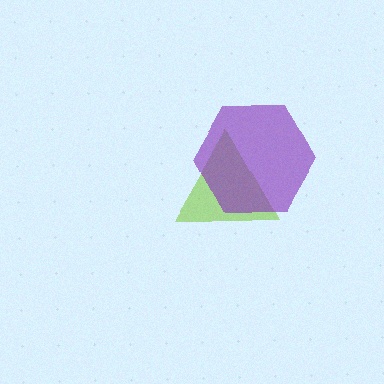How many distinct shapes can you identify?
There are 2 distinct shapes: a lime triangle, a purple hexagon.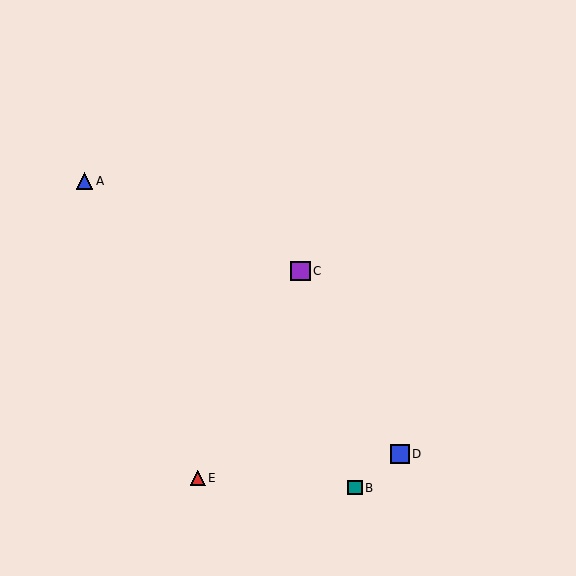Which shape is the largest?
The purple square (labeled C) is the largest.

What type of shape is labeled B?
Shape B is a teal square.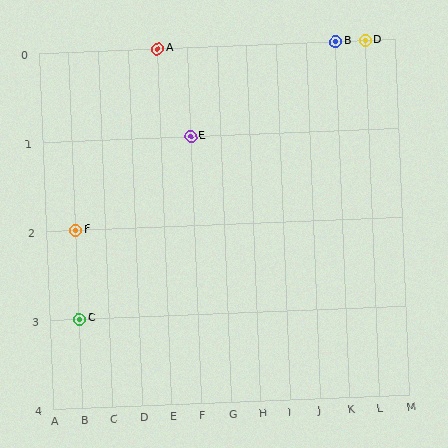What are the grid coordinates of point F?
Point F is at grid coordinates (B, 2).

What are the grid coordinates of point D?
Point D is at grid coordinates (L, 0).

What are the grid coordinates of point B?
Point B is at grid coordinates (K, 0).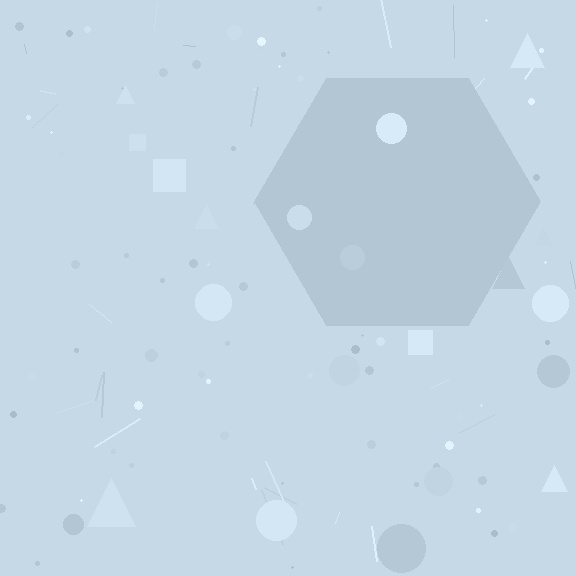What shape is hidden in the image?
A hexagon is hidden in the image.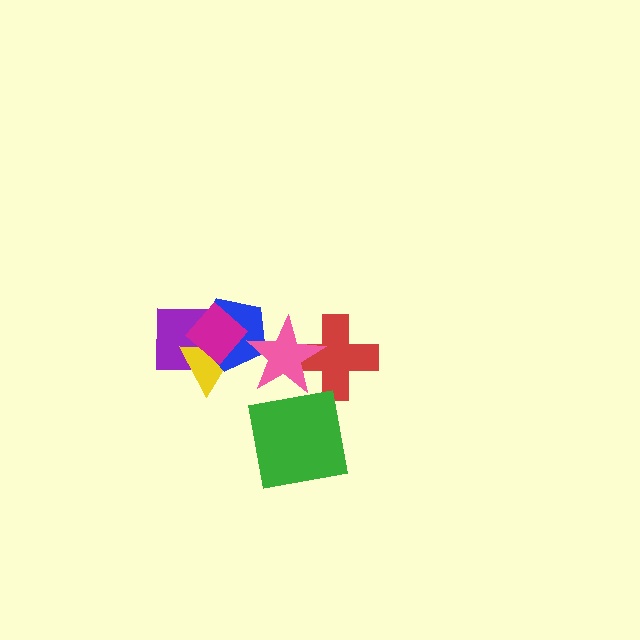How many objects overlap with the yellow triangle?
3 objects overlap with the yellow triangle.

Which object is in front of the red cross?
The pink star is in front of the red cross.